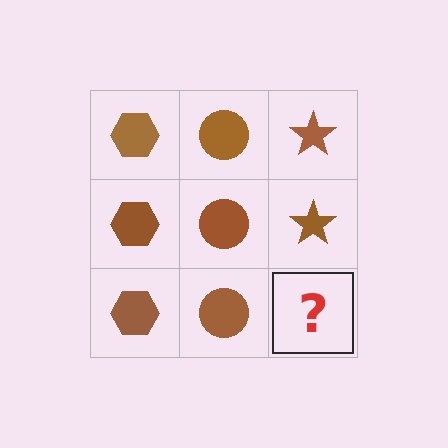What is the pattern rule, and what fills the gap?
The rule is that each column has a consistent shape. The gap should be filled with a brown star.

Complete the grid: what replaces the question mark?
The question mark should be replaced with a brown star.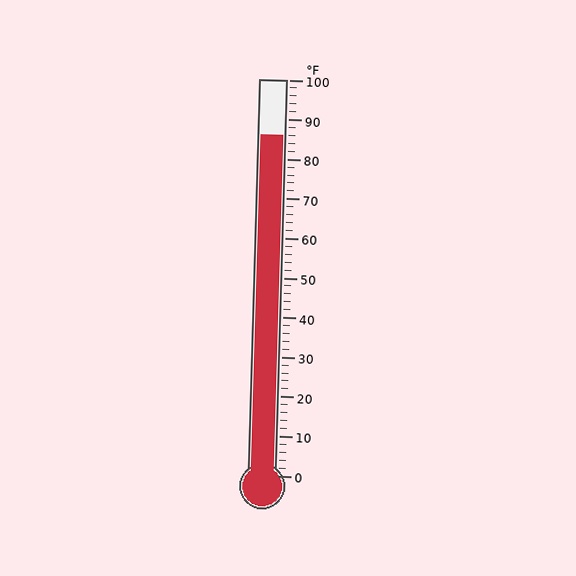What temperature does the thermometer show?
The thermometer shows approximately 86°F.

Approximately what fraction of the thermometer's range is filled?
The thermometer is filled to approximately 85% of its range.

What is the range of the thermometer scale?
The thermometer scale ranges from 0°F to 100°F.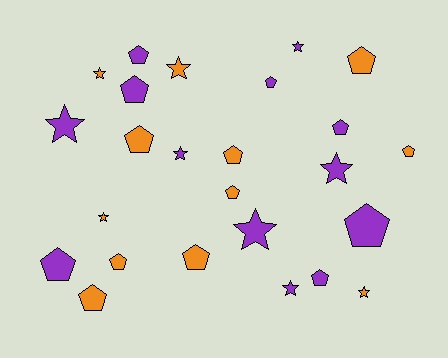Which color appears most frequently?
Purple, with 13 objects.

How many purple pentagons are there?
There are 7 purple pentagons.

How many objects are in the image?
There are 25 objects.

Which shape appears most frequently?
Pentagon, with 15 objects.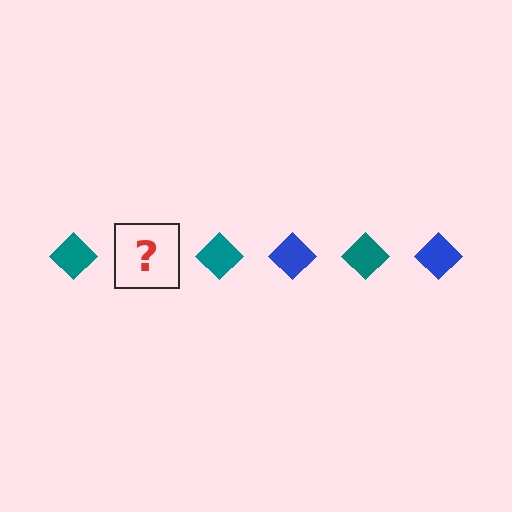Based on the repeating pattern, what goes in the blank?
The blank should be a blue diamond.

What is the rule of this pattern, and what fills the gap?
The rule is that the pattern cycles through teal, blue diamonds. The gap should be filled with a blue diamond.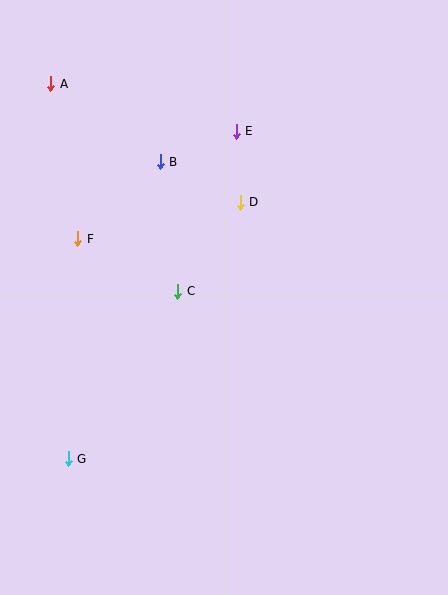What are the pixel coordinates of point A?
Point A is at (51, 84).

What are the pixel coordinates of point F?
Point F is at (78, 239).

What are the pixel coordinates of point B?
Point B is at (160, 162).